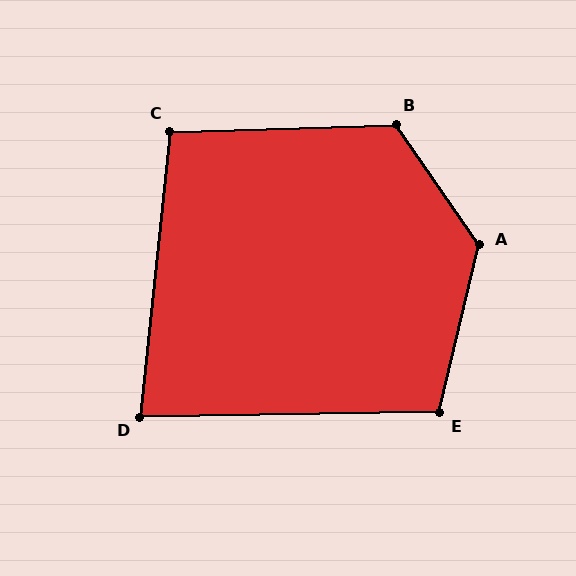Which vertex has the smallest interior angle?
D, at approximately 83 degrees.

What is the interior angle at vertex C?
Approximately 98 degrees (obtuse).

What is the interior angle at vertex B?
Approximately 123 degrees (obtuse).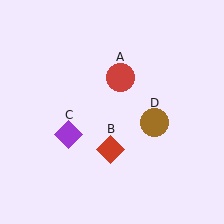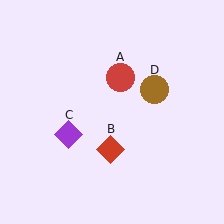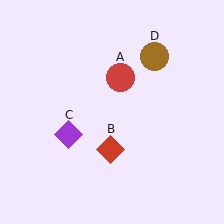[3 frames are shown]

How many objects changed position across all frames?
1 object changed position: brown circle (object D).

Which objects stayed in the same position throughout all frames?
Red circle (object A) and red diamond (object B) and purple diamond (object C) remained stationary.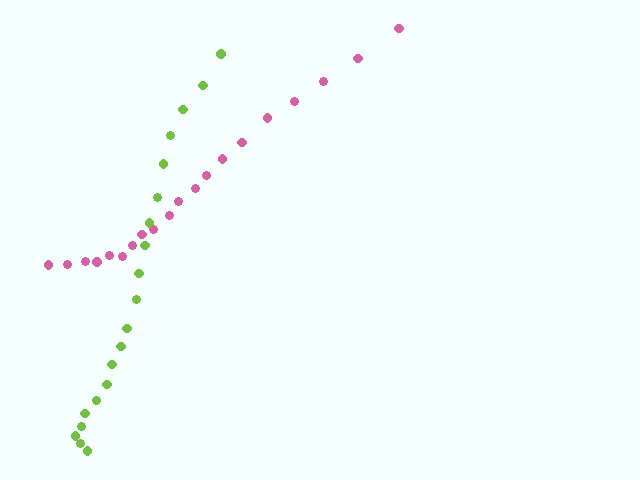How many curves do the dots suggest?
There are 2 distinct paths.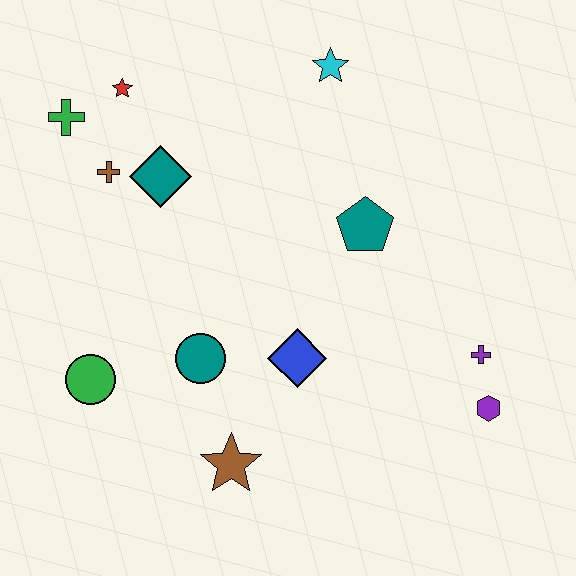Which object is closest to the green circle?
The teal circle is closest to the green circle.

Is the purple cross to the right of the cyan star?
Yes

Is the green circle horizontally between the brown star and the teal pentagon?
No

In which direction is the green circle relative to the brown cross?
The green circle is below the brown cross.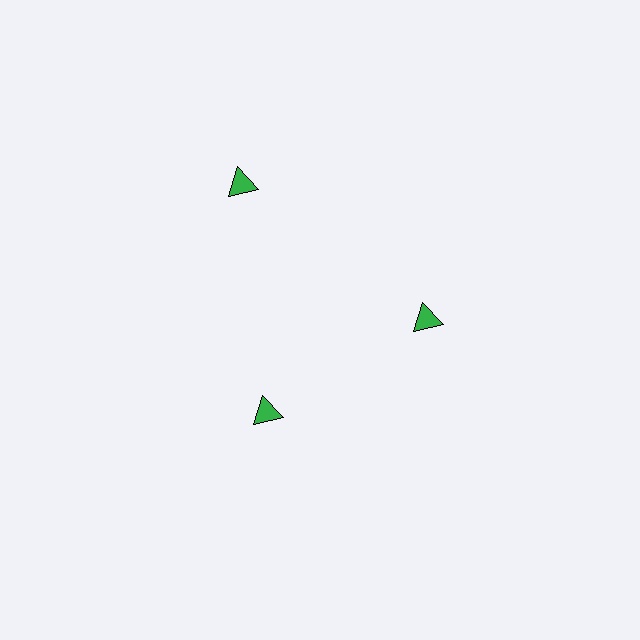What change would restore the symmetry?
The symmetry would be restored by moving it inward, back onto the ring so that all 3 triangles sit at equal angles and equal distance from the center.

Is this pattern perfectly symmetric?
No. The 3 green triangles are arranged in a ring, but one element near the 11 o'clock position is pushed outward from the center, breaking the 3-fold rotational symmetry.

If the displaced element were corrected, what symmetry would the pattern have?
It would have 3-fold rotational symmetry — the pattern would map onto itself every 120 degrees.